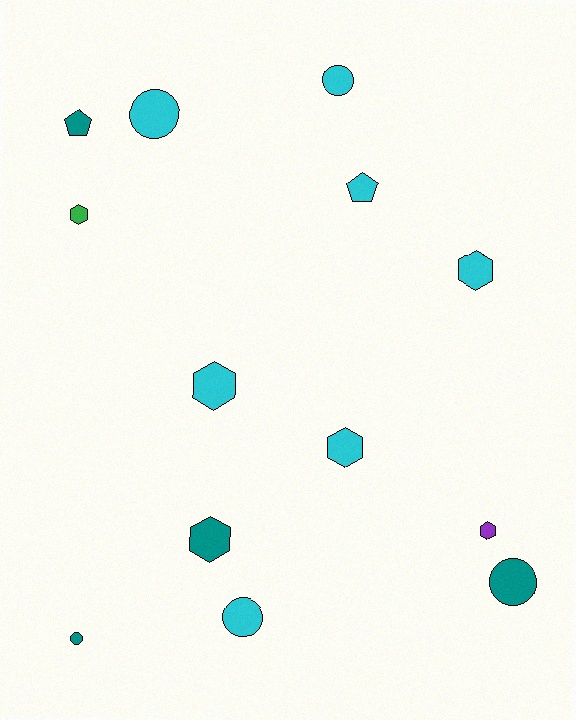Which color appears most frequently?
Cyan, with 7 objects.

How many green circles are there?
There are no green circles.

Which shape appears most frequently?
Hexagon, with 6 objects.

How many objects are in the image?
There are 13 objects.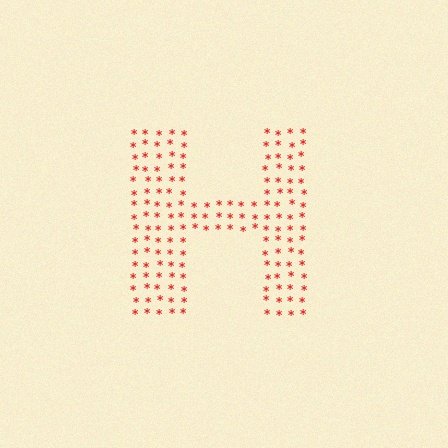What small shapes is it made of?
It is made of small asterisks.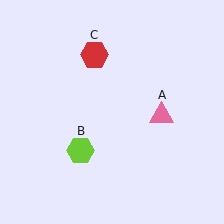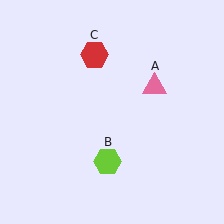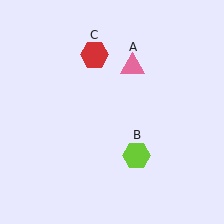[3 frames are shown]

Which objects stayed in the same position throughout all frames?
Red hexagon (object C) remained stationary.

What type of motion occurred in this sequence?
The pink triangle (object A), lime hexagon (object B) rotated counterclockwise around the center of the scene.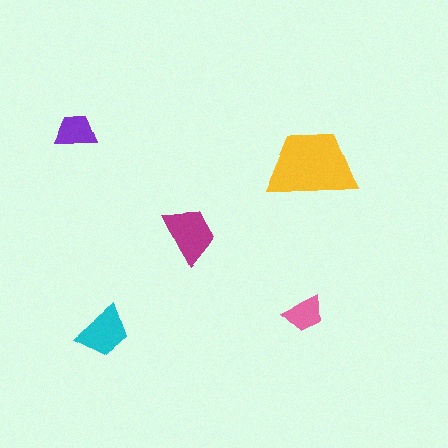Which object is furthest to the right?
The yellow trapezoid is rightmost.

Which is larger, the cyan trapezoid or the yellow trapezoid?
The yellow one.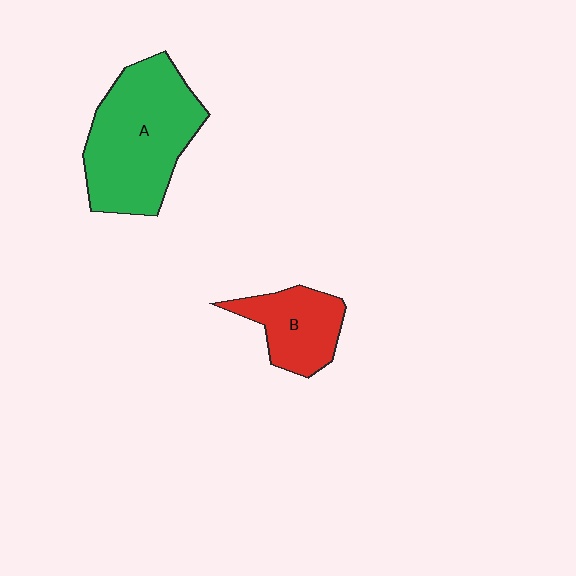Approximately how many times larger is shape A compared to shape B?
Approximately 2.0 times.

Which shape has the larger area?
Shape A (green).